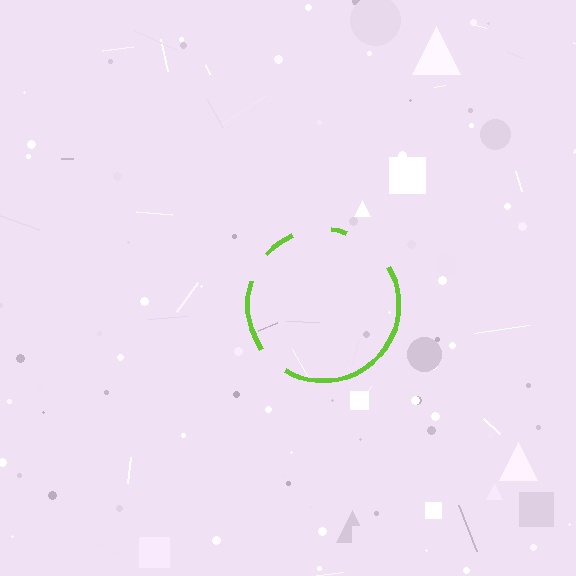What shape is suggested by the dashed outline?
The dashed outline suggests a circle.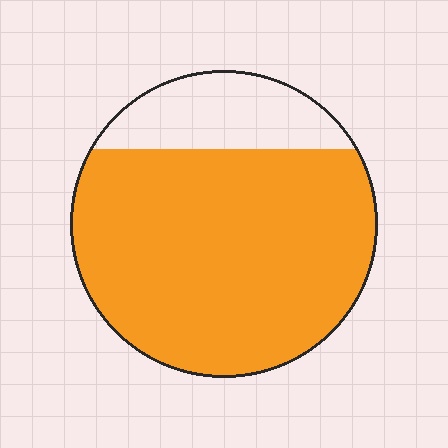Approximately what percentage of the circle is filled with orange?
Approximately 80%.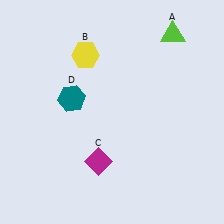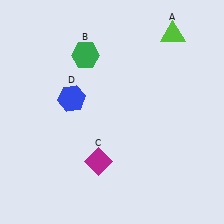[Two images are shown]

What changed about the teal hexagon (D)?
In Image 1, D is teal. In Image 2, it changed to blue.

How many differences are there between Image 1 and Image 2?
There are 2 differences between the two images.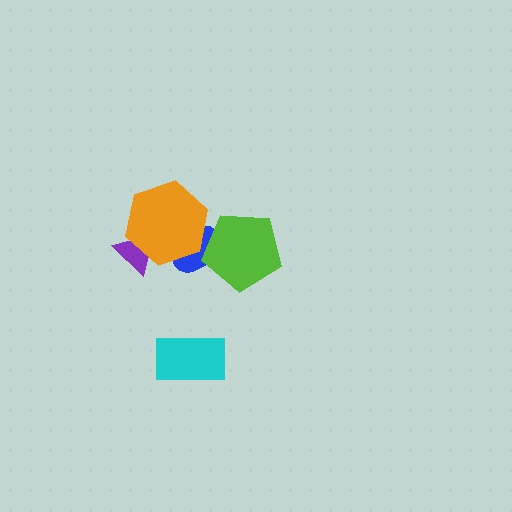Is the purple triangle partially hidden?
Yes, it is partially covered by another shape.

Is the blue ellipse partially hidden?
Yes, it is partially covered by another shape.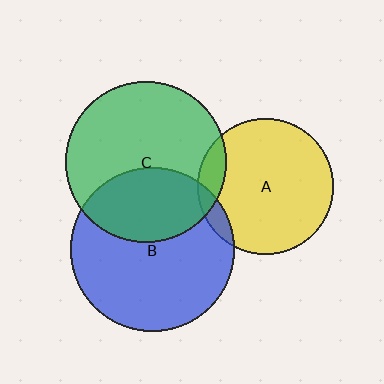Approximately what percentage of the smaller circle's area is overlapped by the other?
Approximately 35%.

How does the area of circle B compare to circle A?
Approximately 1.4 times.